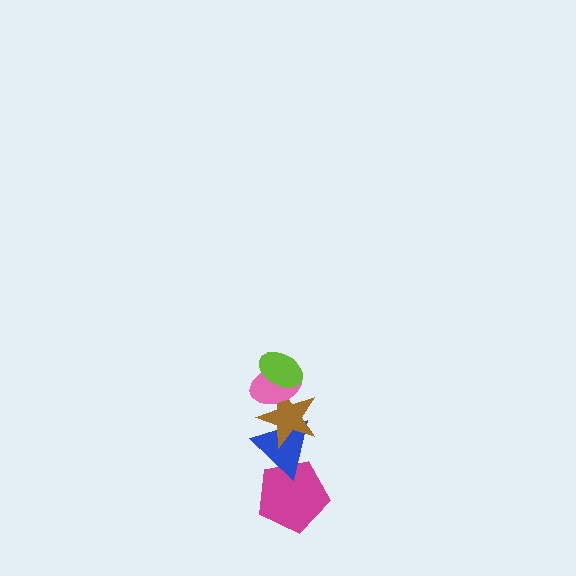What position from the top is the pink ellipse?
The pink ellipse is 2nd from the top.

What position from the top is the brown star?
The brown star is 3rd from the top.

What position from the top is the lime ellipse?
The lime ellipse is 1st from the top.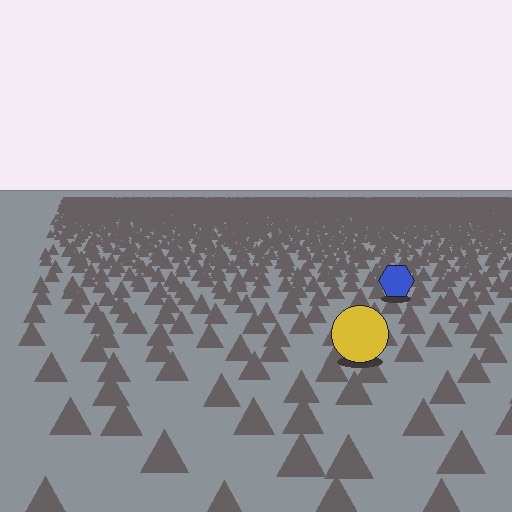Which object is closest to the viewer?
The yellow circle is closest. The texture marks near it are larger and more spread out.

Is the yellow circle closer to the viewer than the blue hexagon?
Yes. The yellow circle is closer — you can tell from the texture gradient: the ground texture is coarser near it.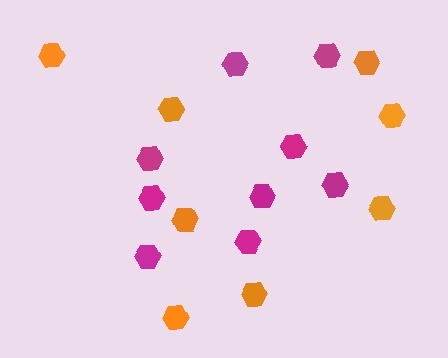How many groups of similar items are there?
There are 2 groups: one group of orange hexagons (8) and one group of magenta hexagons (9).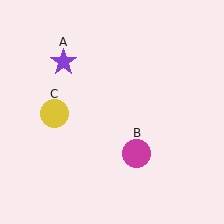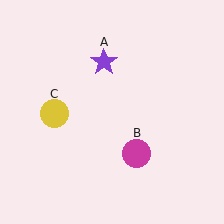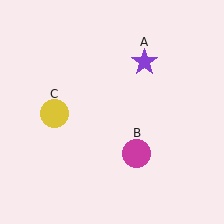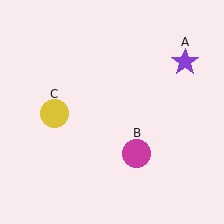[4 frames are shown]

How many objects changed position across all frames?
1 object changed position: purple star (object A).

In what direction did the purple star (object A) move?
The purple star (object A) moved right.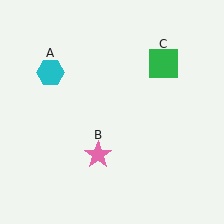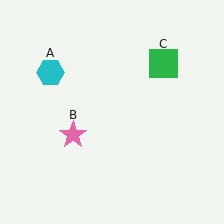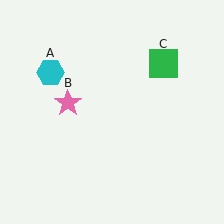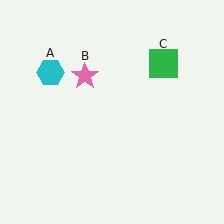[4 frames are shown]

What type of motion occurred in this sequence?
The pink star (object B) rotated clockwise around the center of the scene.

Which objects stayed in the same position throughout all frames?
Cyan hexagon (object A) and green square (object C) remained stationary.